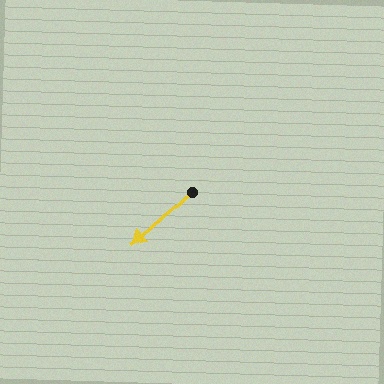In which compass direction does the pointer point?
Southwest.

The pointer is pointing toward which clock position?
Roughly 8 o'clock.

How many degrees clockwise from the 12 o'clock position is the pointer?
Approximately 228 degrees.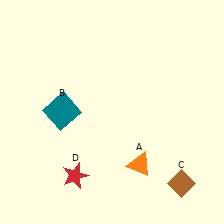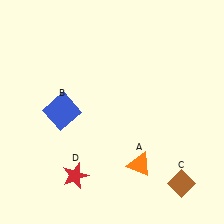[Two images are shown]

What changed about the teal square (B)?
In Image 1, B is teal. In Image 2, it changed to blue.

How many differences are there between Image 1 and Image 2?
There is 1 difference between the two images.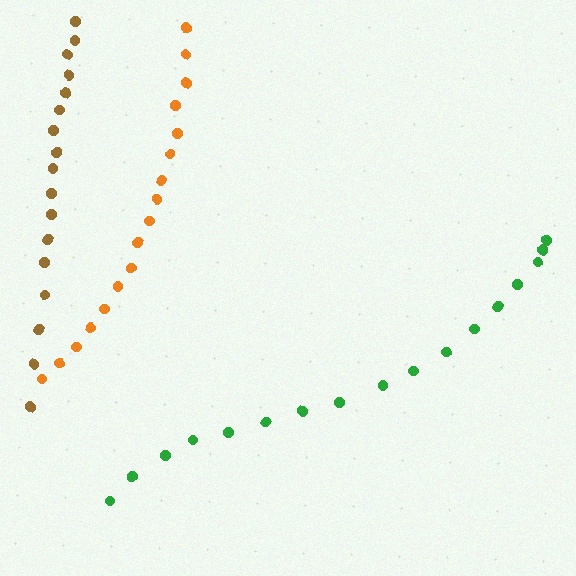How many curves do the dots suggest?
There are 3 distinct paths.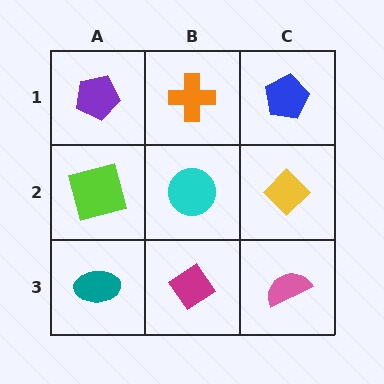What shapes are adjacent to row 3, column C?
A yellow diamond (row 2, column C), a magenta diamond (row 3, column B).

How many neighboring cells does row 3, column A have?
2.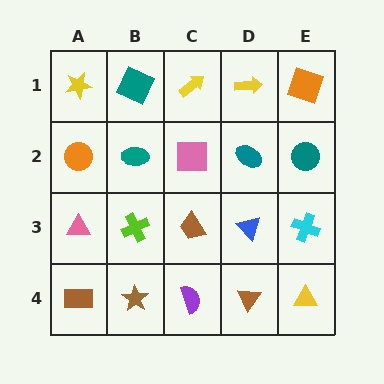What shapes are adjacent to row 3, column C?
A pink square (row 2, column C), a purple semicircle (row 4, column C), a lime cross (row 3, column B), a blue triangle (row 3, column D).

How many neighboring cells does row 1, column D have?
3.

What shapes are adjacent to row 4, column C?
A brown trapezoid (row 3, column C), a brown star (row 4, column B), a brown triangle (row 4, column D).